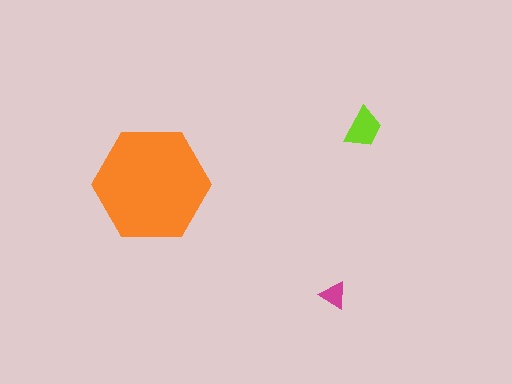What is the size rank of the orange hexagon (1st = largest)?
1st.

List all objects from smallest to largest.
The magenta triangle, the lime trapezoid, the orange hexagon.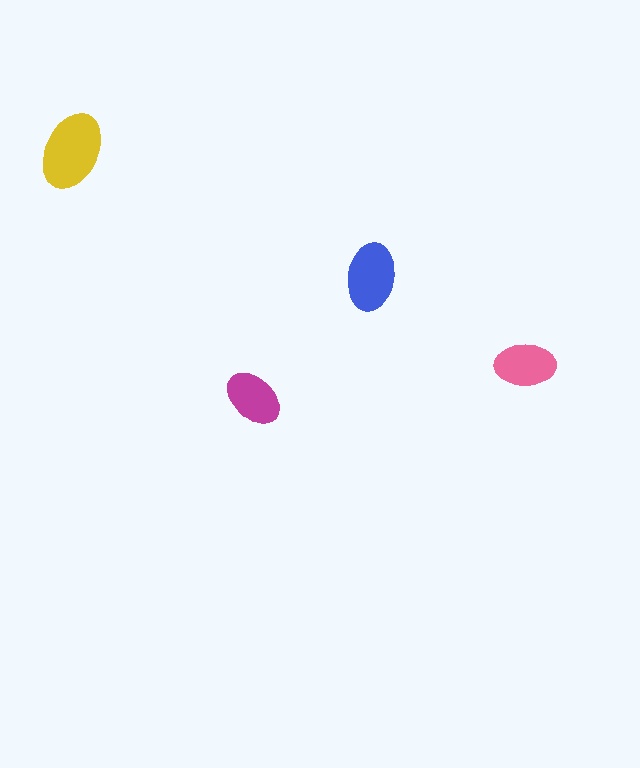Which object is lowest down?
The magenta ellipse is bottommost.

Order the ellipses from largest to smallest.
the yellow one, the blue one, the pink one, the magenta one.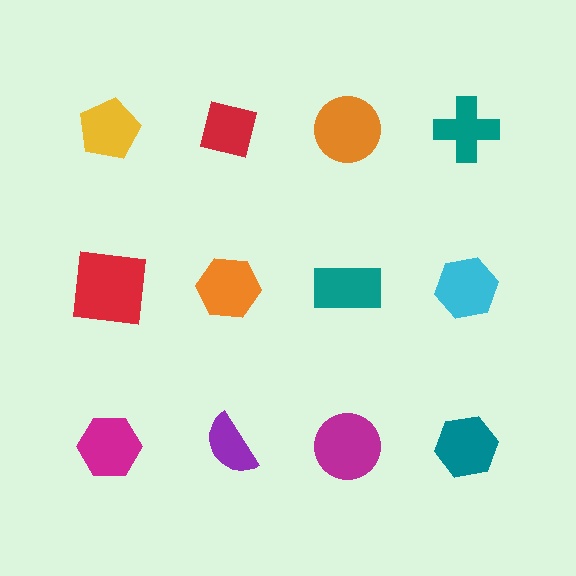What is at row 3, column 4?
A teal hexagon.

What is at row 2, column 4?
A cyan hexagon.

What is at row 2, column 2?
An orange hexagon.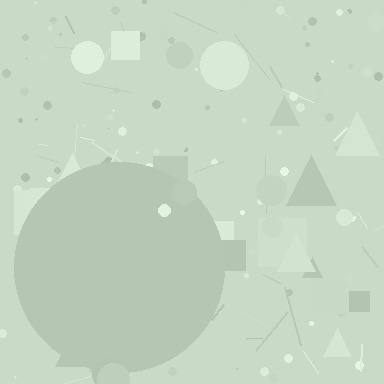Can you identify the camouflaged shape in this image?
The camouflaged shape is a circle.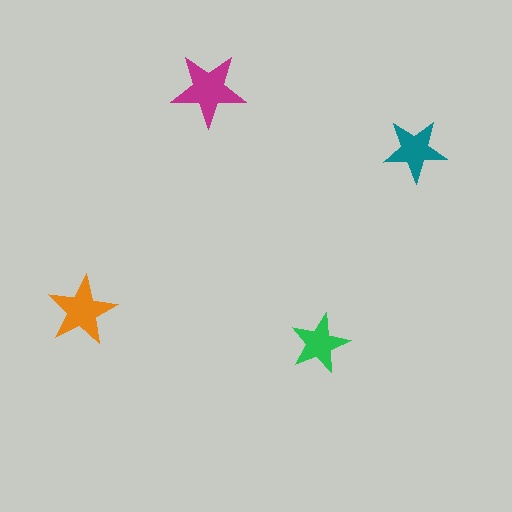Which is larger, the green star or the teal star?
The teal one.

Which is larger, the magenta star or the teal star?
The magenta one.